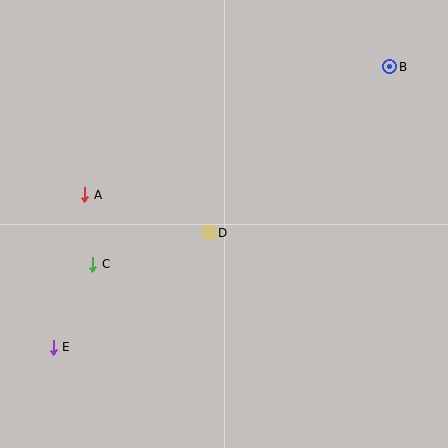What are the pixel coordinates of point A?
Point A is at (85, 195).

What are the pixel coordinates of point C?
Point C is at (93, 264).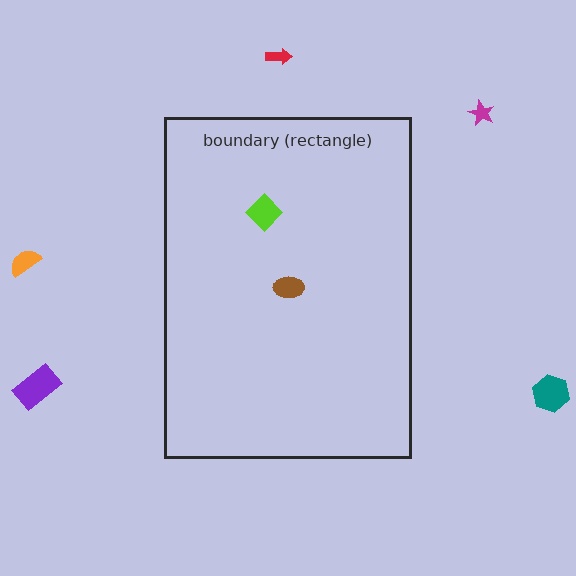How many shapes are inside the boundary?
2 inside, 5 outside.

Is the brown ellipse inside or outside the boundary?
Inside.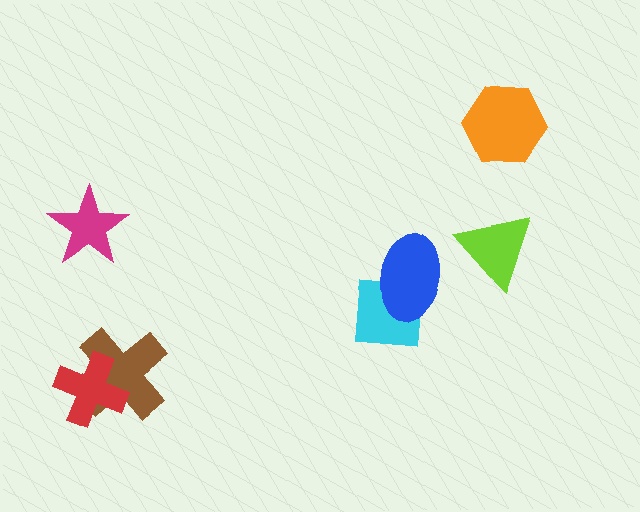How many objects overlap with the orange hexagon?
0 objects overlap with the orange hexagon.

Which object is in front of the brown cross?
The red cross is in front of the brown cross.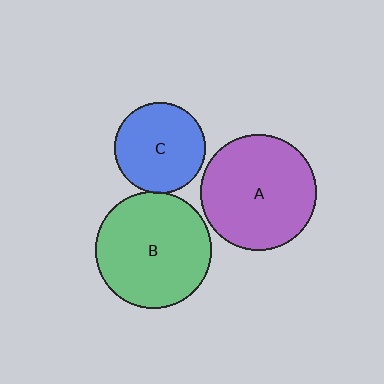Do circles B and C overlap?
Yes.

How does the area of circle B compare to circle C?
Approximately 1.6 times.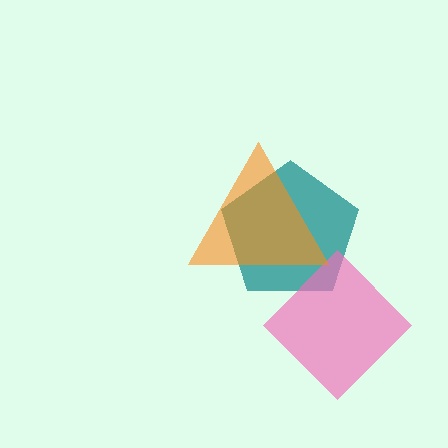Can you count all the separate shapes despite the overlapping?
Yes, there are 3 separate shapes.